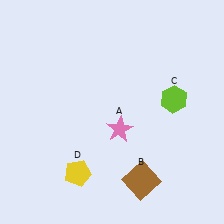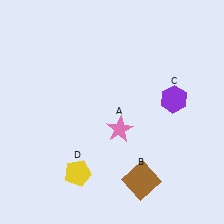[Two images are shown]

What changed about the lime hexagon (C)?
In Image 1, C is lime. In Image 2, it changed to purple.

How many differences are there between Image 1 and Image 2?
There is 1 difference between the two images.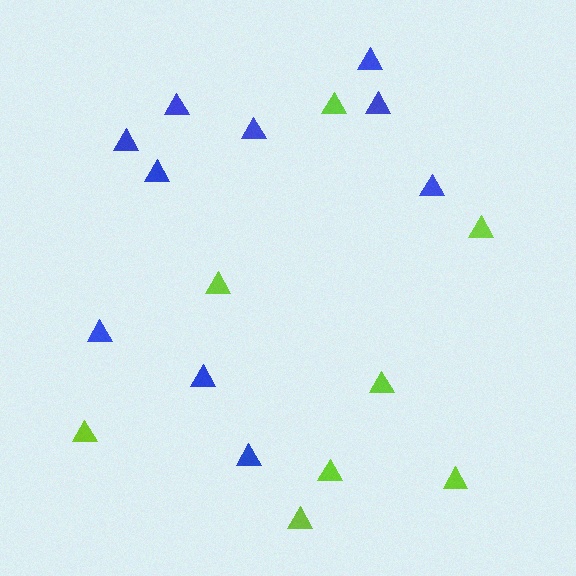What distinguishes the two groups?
There are 2 groups: one group of blue triangles (10) and one group of lime triangles (8).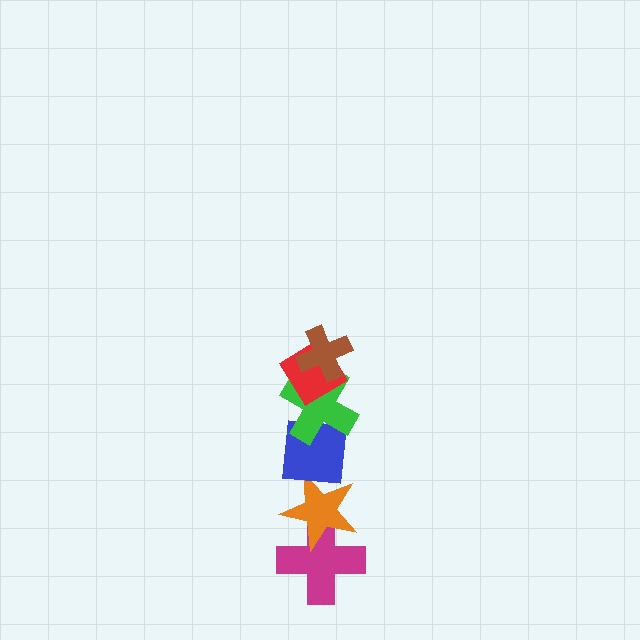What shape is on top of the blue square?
The green cross is on top of the blue square.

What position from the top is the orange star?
The orange star is 5th from the top.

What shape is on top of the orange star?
The blue square is on top of the orange star.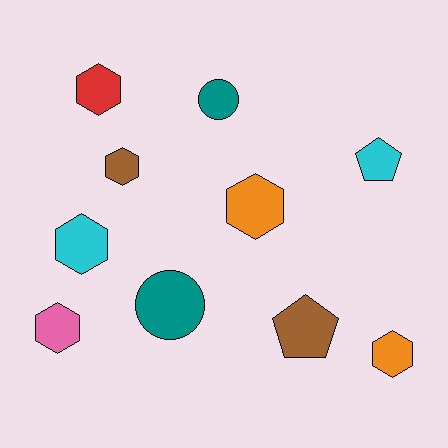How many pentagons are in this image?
There are 2 pentagons.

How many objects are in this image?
There are 10 objects.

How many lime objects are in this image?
There are no lime objects.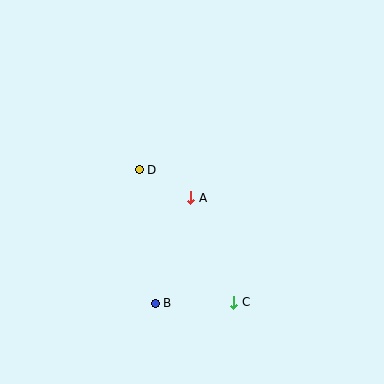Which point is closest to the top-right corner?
Point A is closest to the top-right corner.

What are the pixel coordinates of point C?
Point C is at (234, 302).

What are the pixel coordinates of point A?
Point A is at (191, 198).